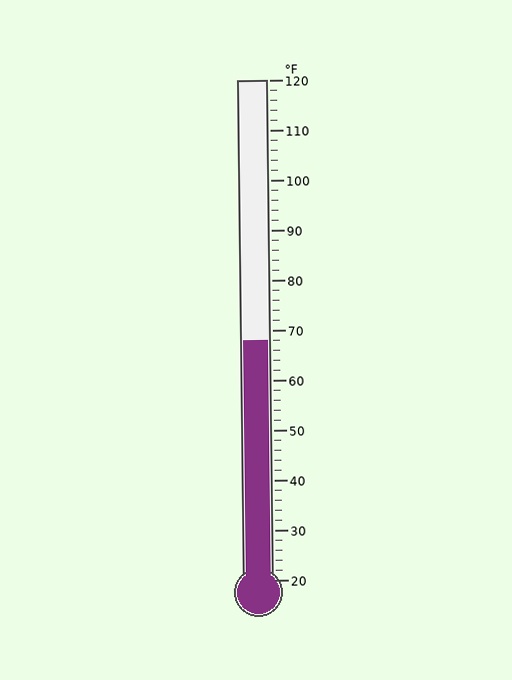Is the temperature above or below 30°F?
The temperature is above 30°F.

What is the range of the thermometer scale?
The thermometer scale ranges from 20°F to 120°F.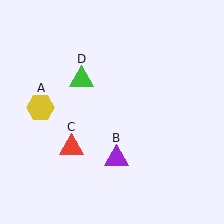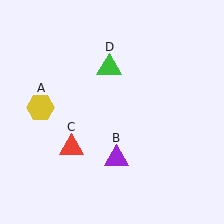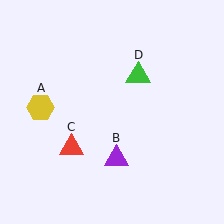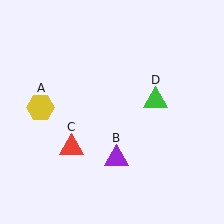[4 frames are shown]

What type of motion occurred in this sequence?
The green triangle (object D) rotated clockwise around the center of the scene.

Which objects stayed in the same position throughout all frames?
Yellow hexagon (object A) and purple triangle (object B) and red triangle (object C) remained stationary.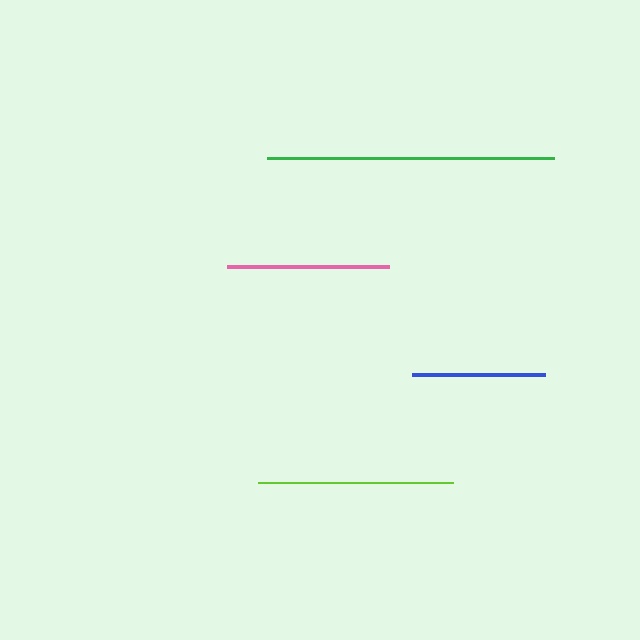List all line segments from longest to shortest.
From longest to shortest: green, lime, pink, blue.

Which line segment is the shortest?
The blue line is the shortest at approximately 132 pixels.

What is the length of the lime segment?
The lime segment is approximately 195 pixels long.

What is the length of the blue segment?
The blue segment is approximately 132 pixels long.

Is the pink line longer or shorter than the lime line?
The lime line is longer than the pink line.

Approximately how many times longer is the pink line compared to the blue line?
The pink line is approximately 1.2 times the length of the blue line.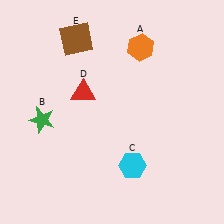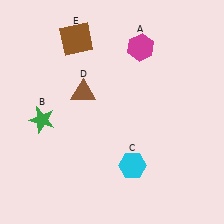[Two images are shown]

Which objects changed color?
A changed from orange to magenta. D changed from red to brown.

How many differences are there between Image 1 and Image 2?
There are 2 differences between the two images.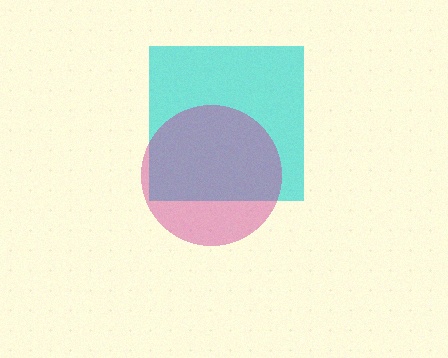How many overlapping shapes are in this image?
There are 2 overlapping shapes in the image.